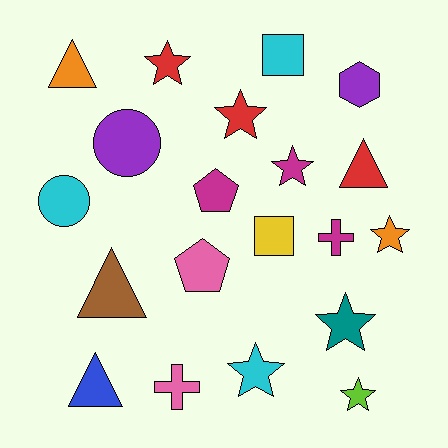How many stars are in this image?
There are 7 stars.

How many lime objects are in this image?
There is 1 lime object.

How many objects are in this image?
There are 20 objects.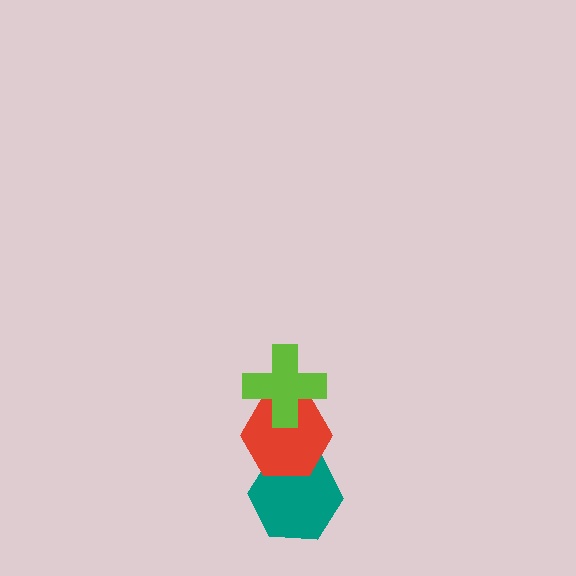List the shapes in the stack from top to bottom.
From top to bottom: the lime cross, the red hexagon, the teal hexagon.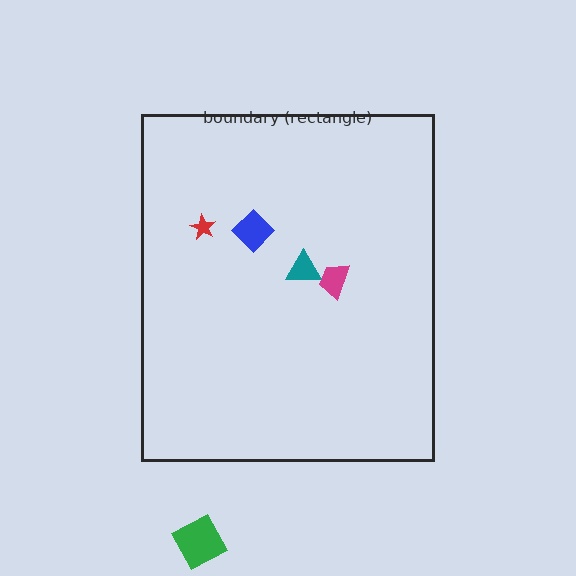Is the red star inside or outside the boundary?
Inside.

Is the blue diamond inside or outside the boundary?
Inside.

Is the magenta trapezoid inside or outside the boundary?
Inside.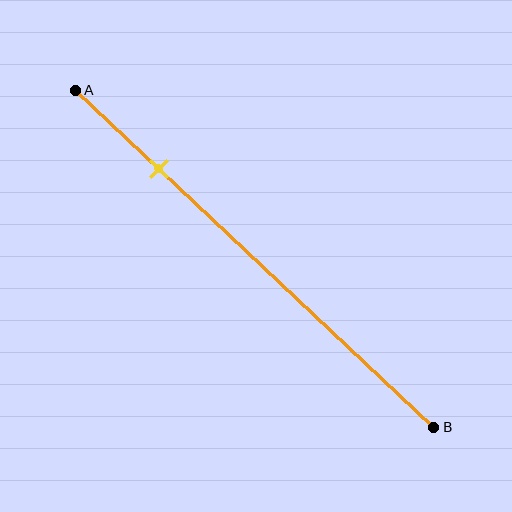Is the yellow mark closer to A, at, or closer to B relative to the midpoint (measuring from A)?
The yellow mark is closer to point A than the midpoint of segment AB.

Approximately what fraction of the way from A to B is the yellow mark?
The yellow mark is approximately 25% of the way from A to B.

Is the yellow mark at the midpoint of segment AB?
No, the mark is at about 25% from A, not at the 50% midpoint.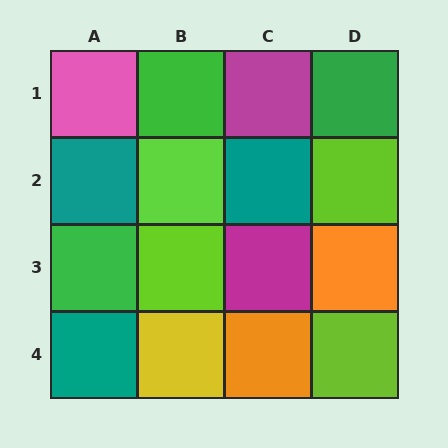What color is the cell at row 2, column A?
Teal.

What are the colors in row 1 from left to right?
Pink, green, magenta, green.